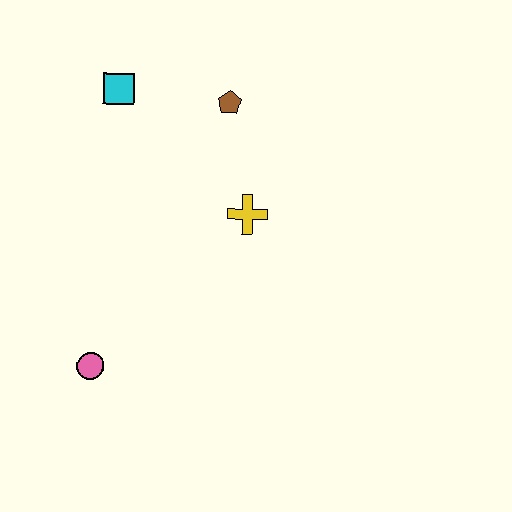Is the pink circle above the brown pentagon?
No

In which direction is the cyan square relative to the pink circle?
The cyan square is above the pink circle.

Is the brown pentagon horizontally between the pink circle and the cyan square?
No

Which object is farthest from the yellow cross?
The pink circle is farthest from the yellow cross.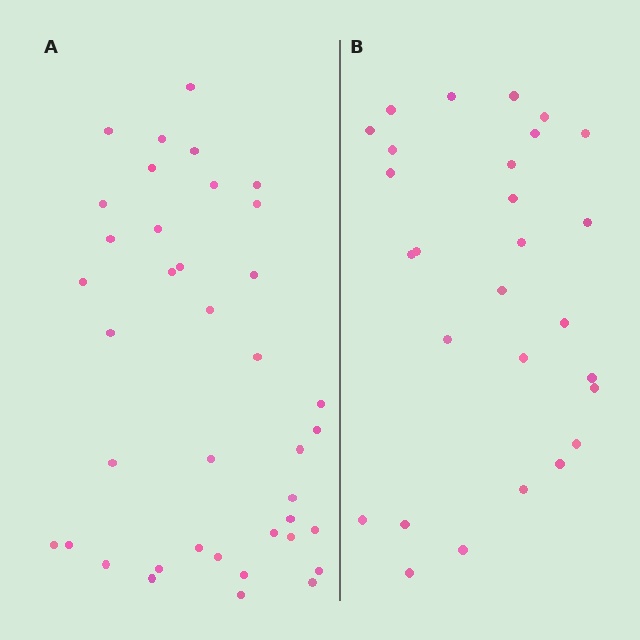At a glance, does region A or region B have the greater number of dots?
Region A (the left region) has more dots.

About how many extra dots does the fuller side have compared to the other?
Region A has roughly 12 or so more dots than region B.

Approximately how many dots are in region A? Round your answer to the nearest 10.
About 40 dots. (The exact count is 39, which rounds to 40.)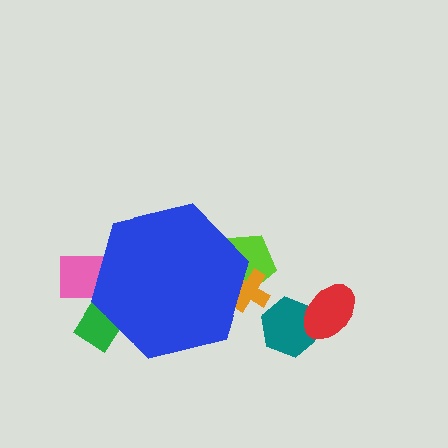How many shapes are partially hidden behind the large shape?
4 shapes are partially hidden.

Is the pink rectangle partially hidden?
Yes, the pink rectangle is partially hidden behind the blue hexagon.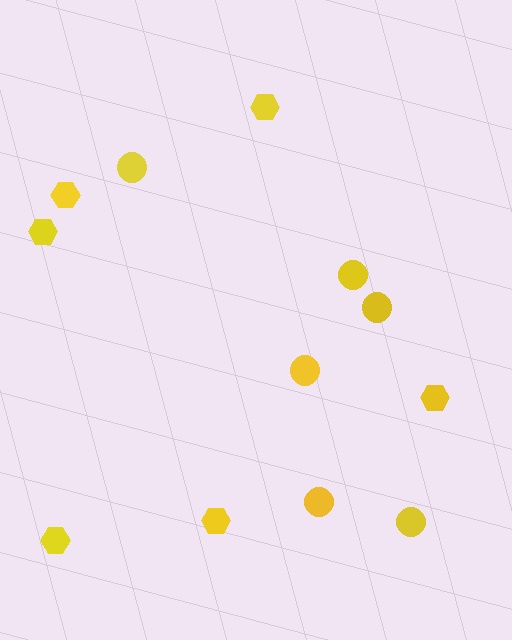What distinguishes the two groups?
There are 2 groups: one group of hexagons (6) and one group of circles (6).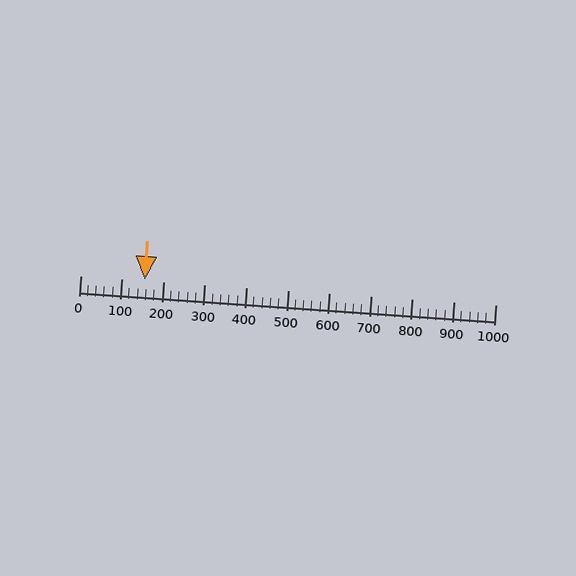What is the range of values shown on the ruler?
The ruler shows values from 0 to 1000.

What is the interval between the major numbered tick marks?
The major tick marks are spaced 100 units apart.